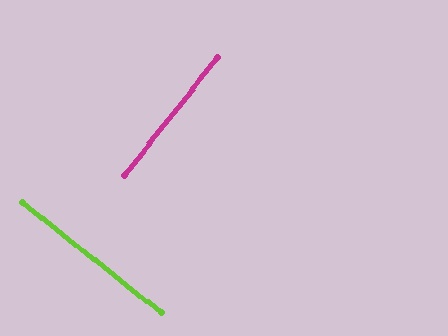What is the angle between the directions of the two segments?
Approximately 90 degrees.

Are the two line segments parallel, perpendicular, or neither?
Perpendicular — they meet at approximately 90°.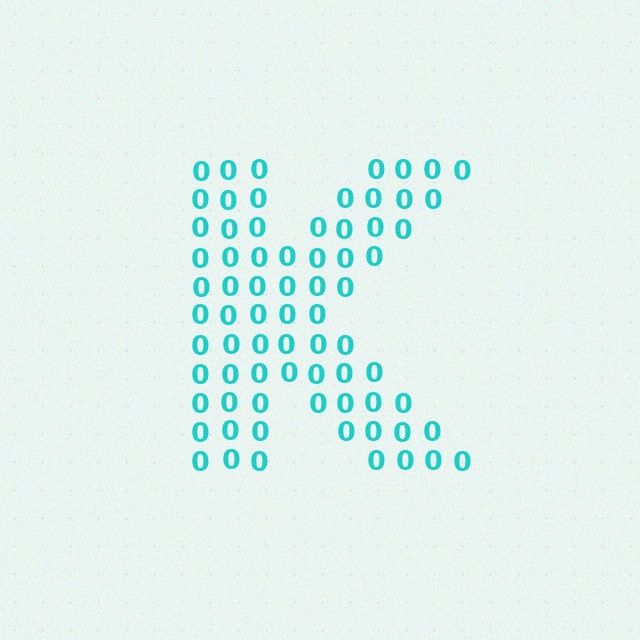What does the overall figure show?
The overall figure shows the letter K.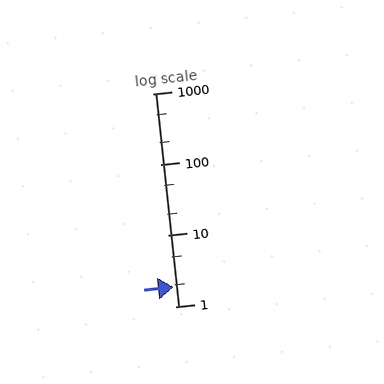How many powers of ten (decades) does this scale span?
The scale spans 3 decades, from 1 to 1000.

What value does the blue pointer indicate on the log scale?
The pointer indicates approximately 1.9.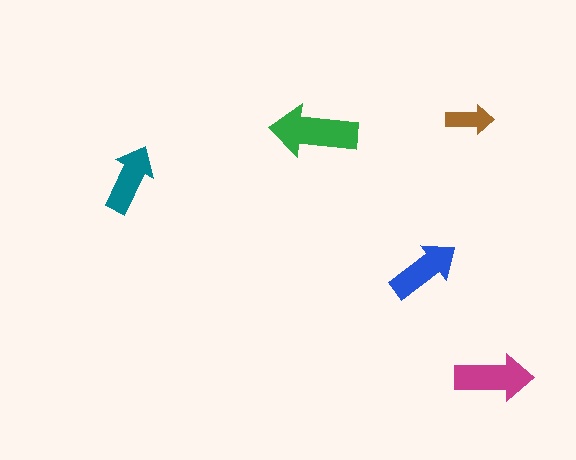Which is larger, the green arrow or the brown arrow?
The green one.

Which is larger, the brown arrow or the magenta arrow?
The magenta one.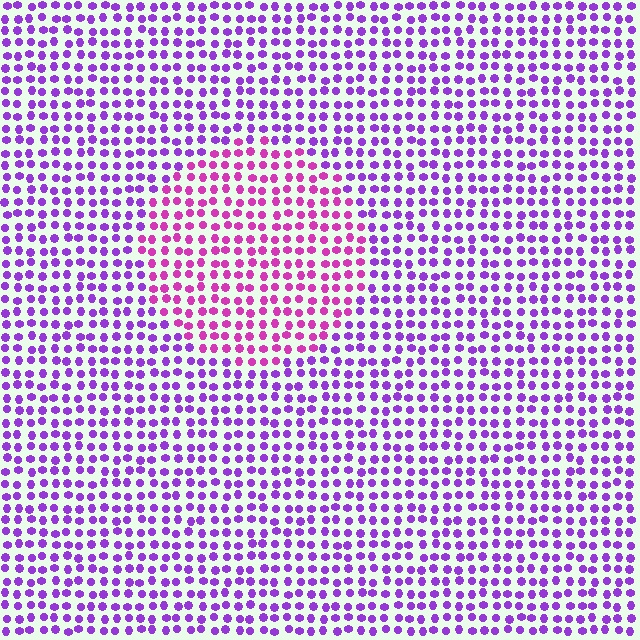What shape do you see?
I see a circle.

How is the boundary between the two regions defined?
The boundary is defined purely by a slight shift in hue (about 36 degrees). Spacing, size, and orientation are identical on both sides.